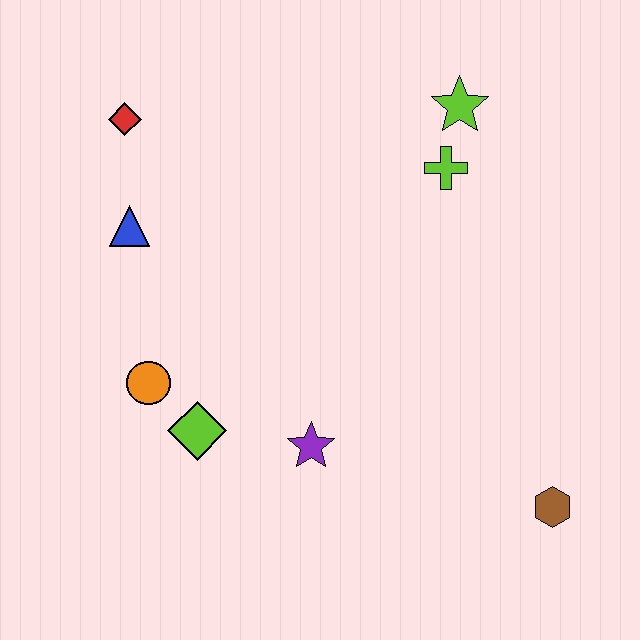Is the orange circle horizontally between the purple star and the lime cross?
No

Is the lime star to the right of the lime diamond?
Yes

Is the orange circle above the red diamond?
No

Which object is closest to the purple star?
The lime diamond is closest to the purple star.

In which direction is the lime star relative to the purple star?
The lime star is above the purple star.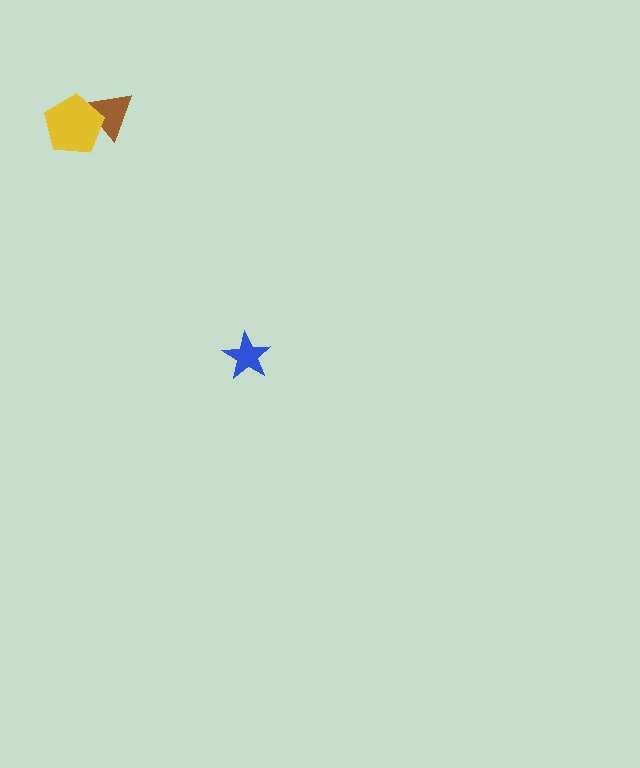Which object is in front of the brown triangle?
The yellow pentagon is in front of the brown triangle.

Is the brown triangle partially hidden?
Yes, it is partially covered by another shape.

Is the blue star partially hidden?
No, no other shape covers it.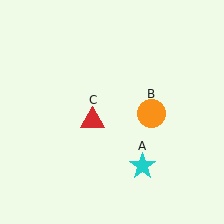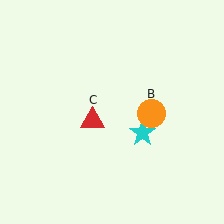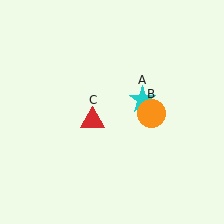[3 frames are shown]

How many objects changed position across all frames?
1 object changed position: cyan star (object A).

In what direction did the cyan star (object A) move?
The cyan star (object A) moved up.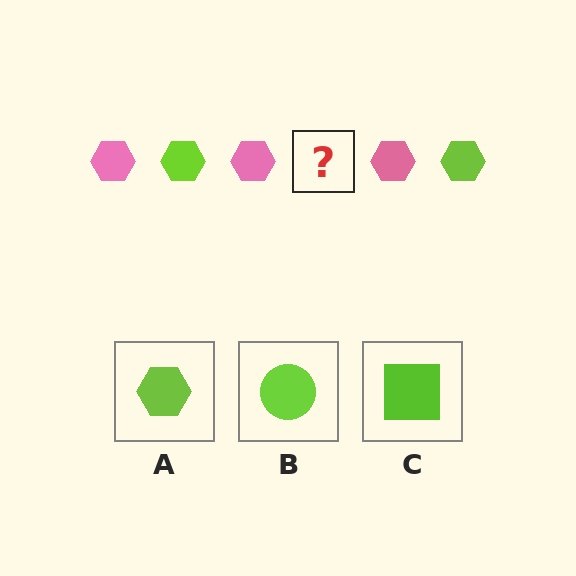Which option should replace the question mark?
Option A.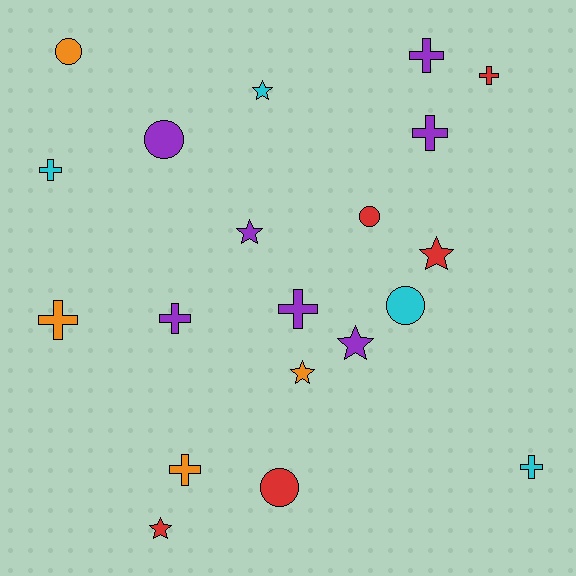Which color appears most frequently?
Purple, with 7 objects.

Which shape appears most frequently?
Cross, with 9 objects.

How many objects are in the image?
There are 20 objects.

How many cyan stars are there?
There is 1 cyan star.